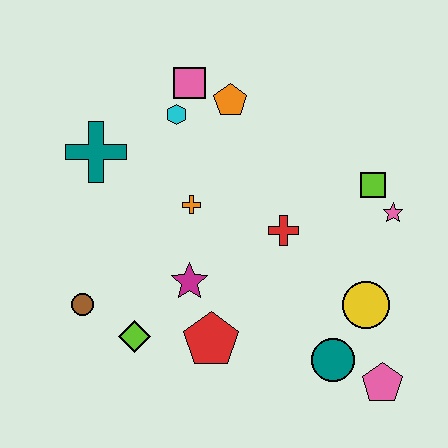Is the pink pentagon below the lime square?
Yes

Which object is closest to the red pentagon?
The magenta star is closest to the red pentagon.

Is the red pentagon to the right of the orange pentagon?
No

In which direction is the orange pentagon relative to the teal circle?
The orange pentagon is above the teal circle.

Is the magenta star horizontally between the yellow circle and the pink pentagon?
No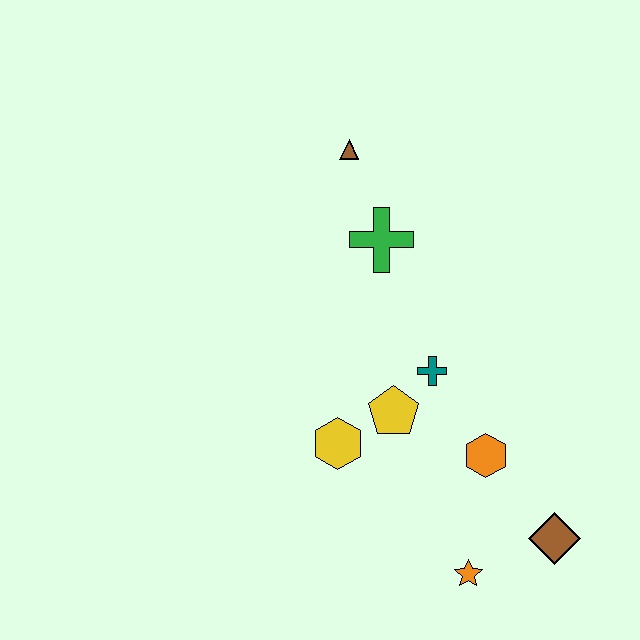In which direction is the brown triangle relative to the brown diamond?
The brown triangle is above the brown diamond.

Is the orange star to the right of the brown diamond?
No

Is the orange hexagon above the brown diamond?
Yes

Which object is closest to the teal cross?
The yellow pentagon is closest to the teal cross.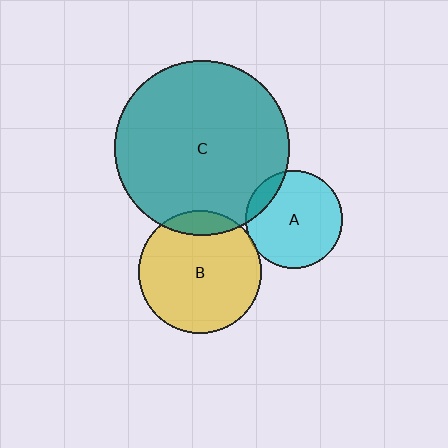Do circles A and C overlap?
Yes.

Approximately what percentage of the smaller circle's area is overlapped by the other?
Approximately 10%.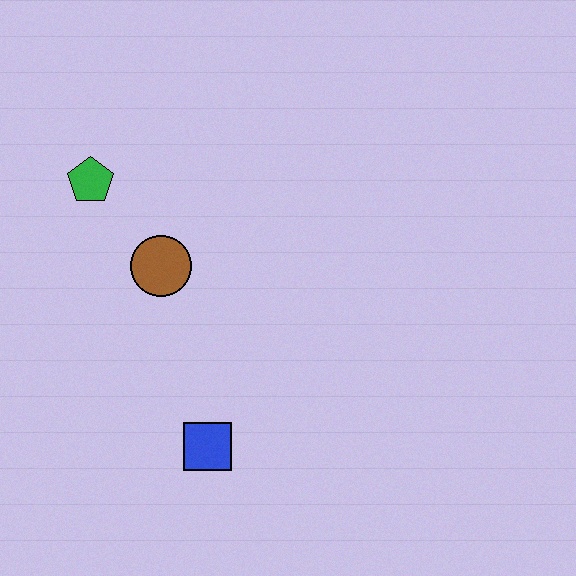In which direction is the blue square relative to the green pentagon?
The blue square is below the green pentagon.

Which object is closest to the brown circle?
The green pentagon is closest to the brown circle.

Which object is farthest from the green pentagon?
The blue square is farthest from the green pentagon.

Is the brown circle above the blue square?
Yes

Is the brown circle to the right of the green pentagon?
Yes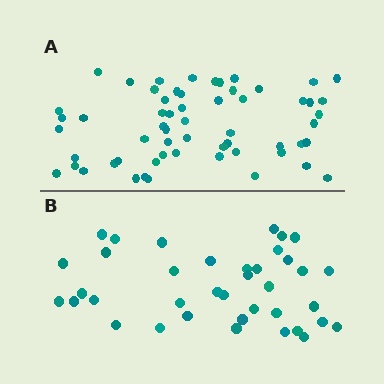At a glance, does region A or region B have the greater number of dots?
Region A (the top region) has more dots.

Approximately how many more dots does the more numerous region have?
Region A has approximately 20 more dots than region B.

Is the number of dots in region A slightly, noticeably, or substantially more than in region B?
Region A has substantially more. The ratio is roughly 1.6 to 1.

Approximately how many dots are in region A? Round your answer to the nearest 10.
About 60 dots. (The exact count is 59, which rounds to 60.)